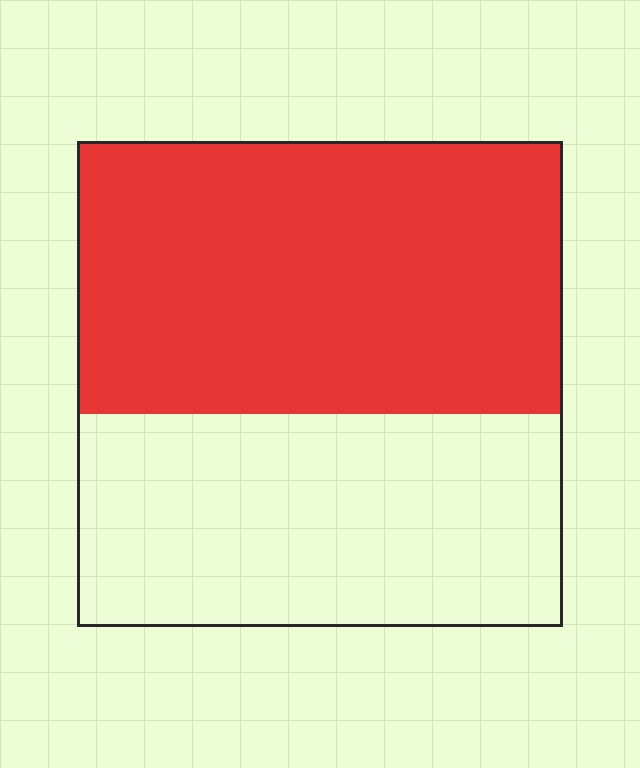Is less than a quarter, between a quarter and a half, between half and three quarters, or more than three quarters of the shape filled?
Between half and three quarters.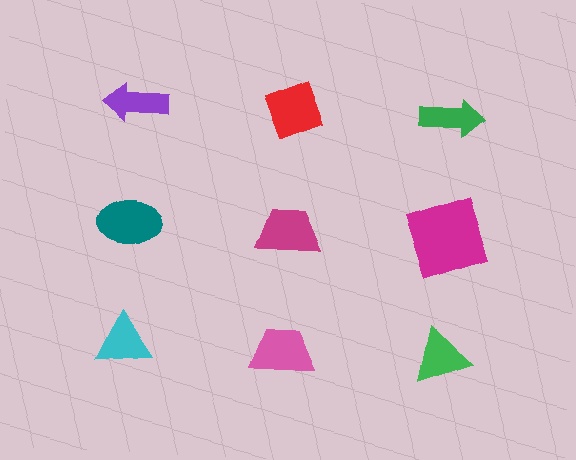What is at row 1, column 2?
A red diamond.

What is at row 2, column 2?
A magenta trapezoid.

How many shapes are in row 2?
3 shapes.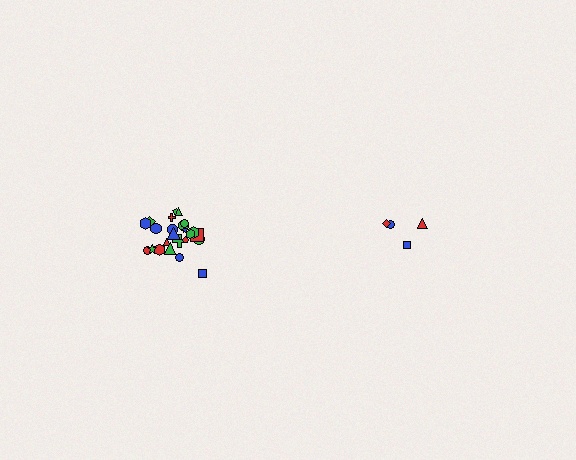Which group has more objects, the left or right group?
The left group.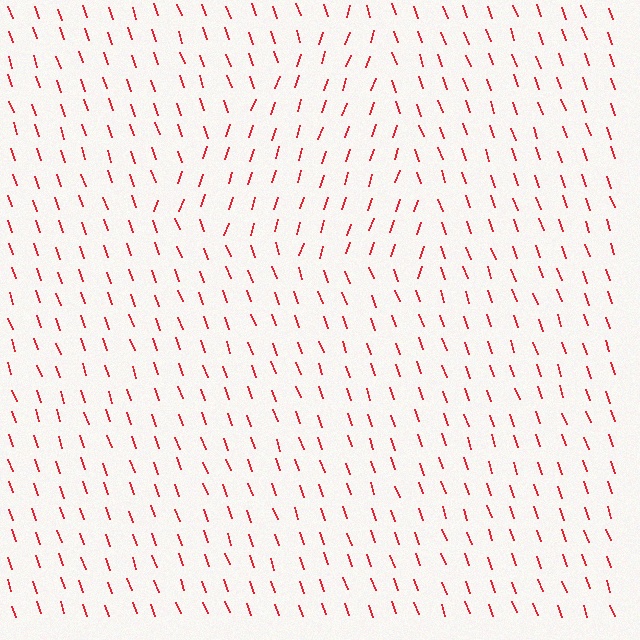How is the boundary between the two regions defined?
The boundary is defined purely by a change in line orientation (approximately 38 degrees difference). All lines are the same color and thickness.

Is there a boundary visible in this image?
Yes, there is a texture boundary formed by a change in line orientation.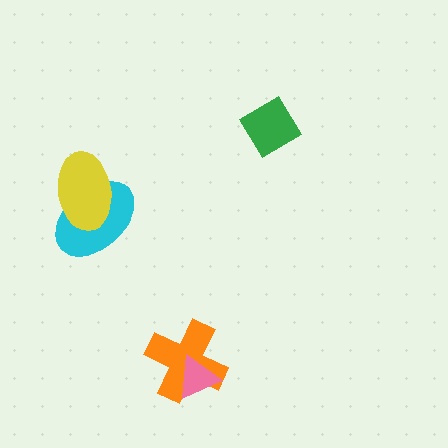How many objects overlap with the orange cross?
1 object overlaps with the orange cross.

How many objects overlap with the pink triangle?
1 object overlaps with the pink triangle.